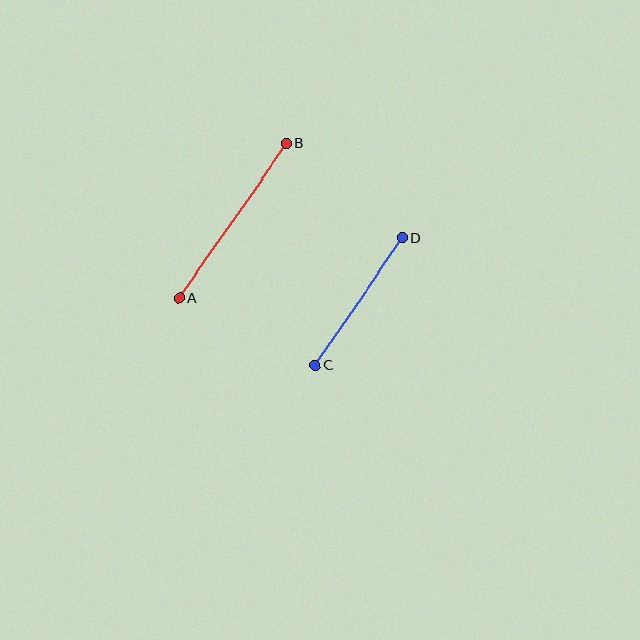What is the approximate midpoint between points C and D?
The midpoint is at approximately (359, 301) pixels.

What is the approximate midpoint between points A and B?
The midpoint is at approximately (233, 221) pixels.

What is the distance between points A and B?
The distance is approximately 188 pixels.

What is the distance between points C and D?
The distance is approximately 154 pixels.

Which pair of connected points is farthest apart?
Points A and B are farthest apart.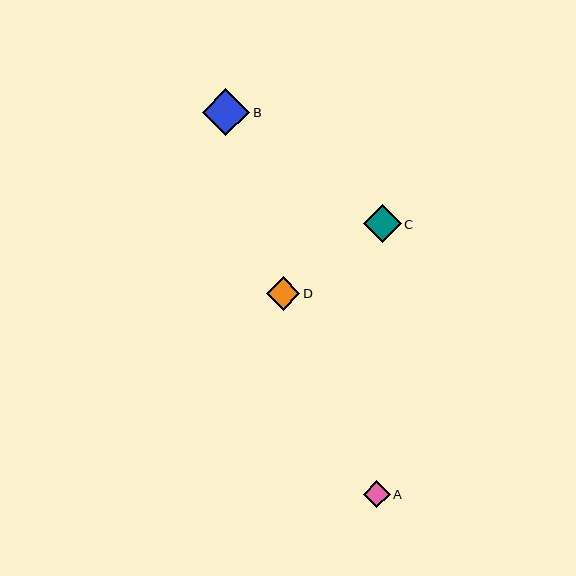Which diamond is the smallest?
Diamond A is the smallest with a size of approximately 27 pixels.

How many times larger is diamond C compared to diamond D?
Diamond C is approximately 1.1 times the size of diamond D.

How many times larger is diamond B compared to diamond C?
Diamond B is approximately 1.2 times the size of diamond C.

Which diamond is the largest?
Diamond B is the largest with a size of approximately 47 pixels.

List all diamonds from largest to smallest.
From largest to smallest: B, C, D, A.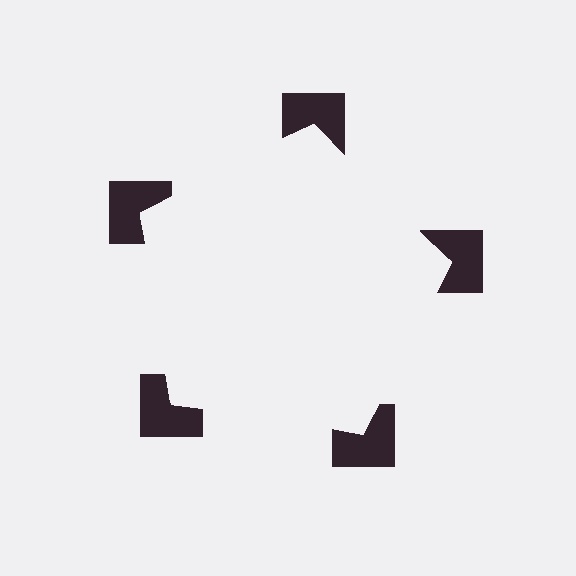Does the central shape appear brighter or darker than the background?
It typically appears slightly brighter than the background, even though no actual brightness change is drawn.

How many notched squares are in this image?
There are 5 — one at each vertex of the illusory pentagon.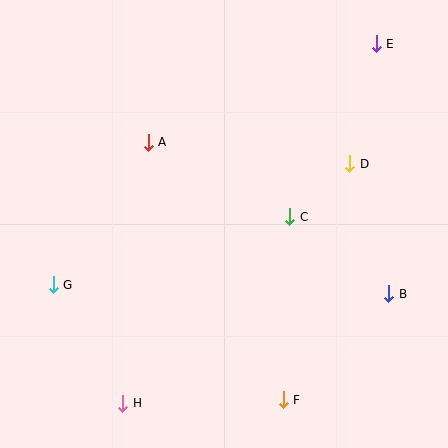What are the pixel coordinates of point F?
Point F is at (283, 400).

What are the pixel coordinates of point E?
Point E is at (376, 44).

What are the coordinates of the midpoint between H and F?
The midpoint between H and F is at (203, 401).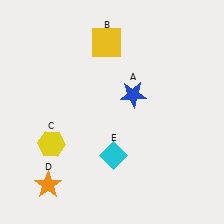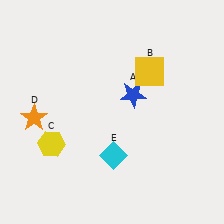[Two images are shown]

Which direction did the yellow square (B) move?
The yellow square (B) moved right.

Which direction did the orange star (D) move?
The orange star (D) moved up.